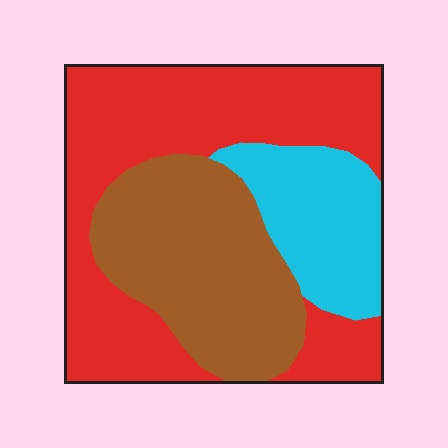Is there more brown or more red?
Red.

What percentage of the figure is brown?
Brown takes up between a quarter and a half of the figure.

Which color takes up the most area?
Red, at roughly 50%.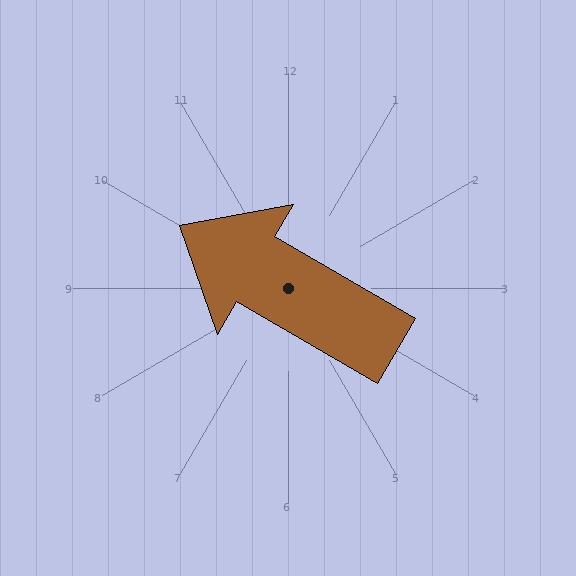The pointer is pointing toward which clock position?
Roughly 10 o'clock.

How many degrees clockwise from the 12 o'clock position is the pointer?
Approximately 300 degrees.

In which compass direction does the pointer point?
Northwest.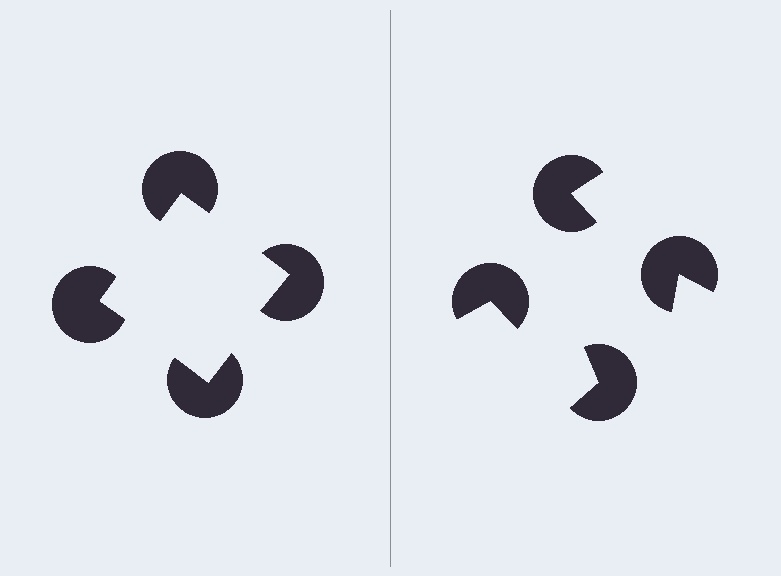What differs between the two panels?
The pac-man discs are positioned identically on both sides; only the wedge orientations differ. On the left they align to a square; on the right they are misaligned.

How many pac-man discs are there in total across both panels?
8 — 4 on each side.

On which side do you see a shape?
An illusory square appears on the left side. On the right side the wedge cuts are rotated, so no coherent shape forms.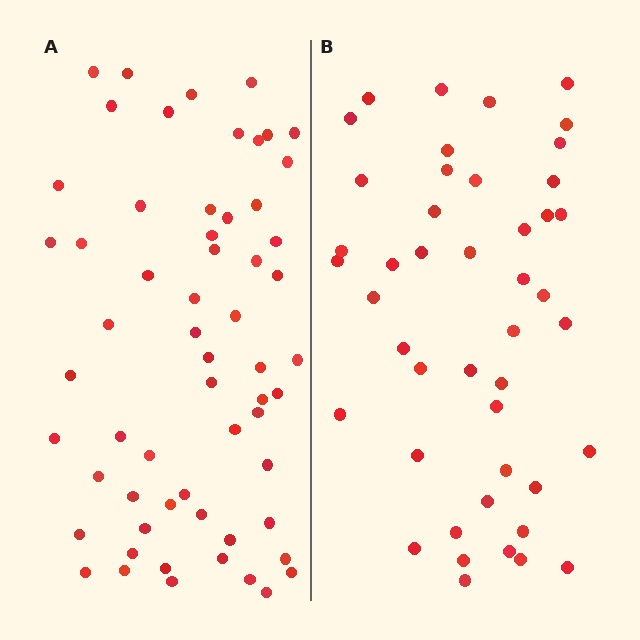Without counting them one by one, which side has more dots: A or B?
Region A (the left region) has more dots.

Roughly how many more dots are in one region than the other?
Region A has approximately 15 more dots than region B.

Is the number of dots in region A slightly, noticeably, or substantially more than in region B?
Region A has noticeably more, but not dramatically so. The ratio is roughly 1.3 to 1.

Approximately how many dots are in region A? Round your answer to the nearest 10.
About 60 dots.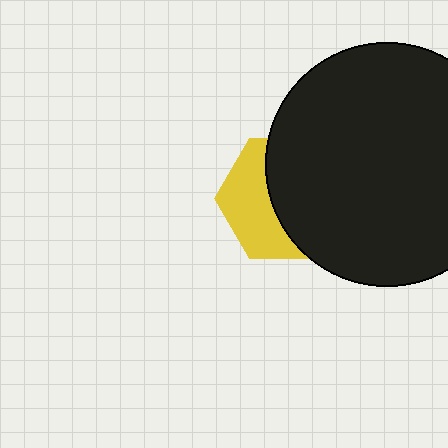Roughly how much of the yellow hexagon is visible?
A small part of it is visible (roughly 42%).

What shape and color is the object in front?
The object in front is a black circle.